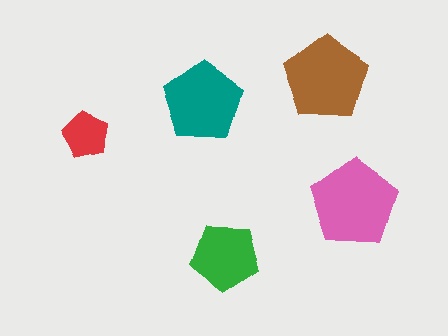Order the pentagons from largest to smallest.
the pink one, the brown one, the teal one, the green one, the red one.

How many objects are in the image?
There are 5 objects in the image.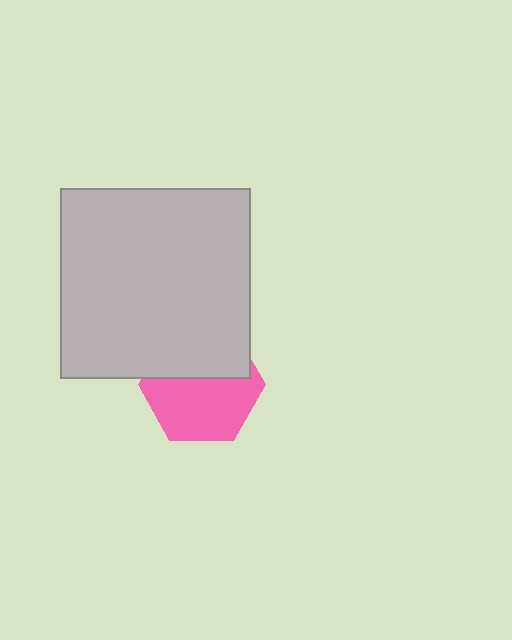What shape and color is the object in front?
The object in front is a light gray square.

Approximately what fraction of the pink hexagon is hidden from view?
Roughly 42% of the pink hexagon is hidden behind the light gray square.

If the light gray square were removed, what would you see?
You would see the complete pink hexagon.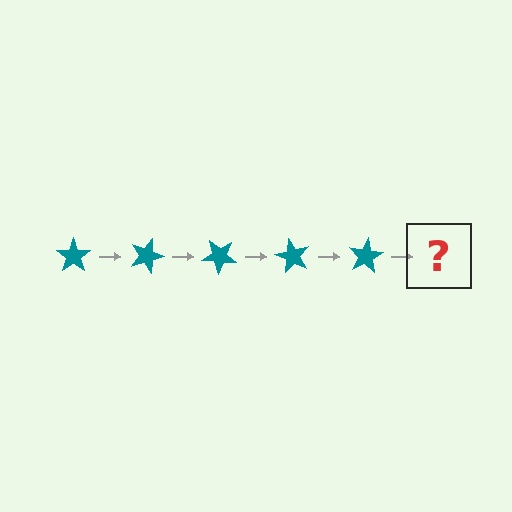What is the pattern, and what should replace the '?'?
The pattern is that the star rotates 20 degrees each step. The '?' should be a teal star rotated 100 degrees.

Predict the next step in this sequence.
The next step is a teal star rotated 100 degrees.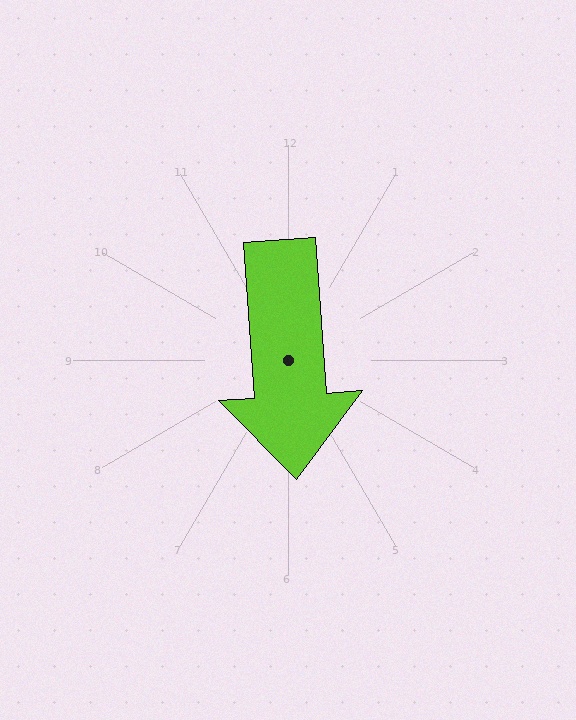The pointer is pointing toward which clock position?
Roughly 6 o'clock.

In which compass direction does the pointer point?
South.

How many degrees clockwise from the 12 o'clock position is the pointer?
Approximately 176 degrees.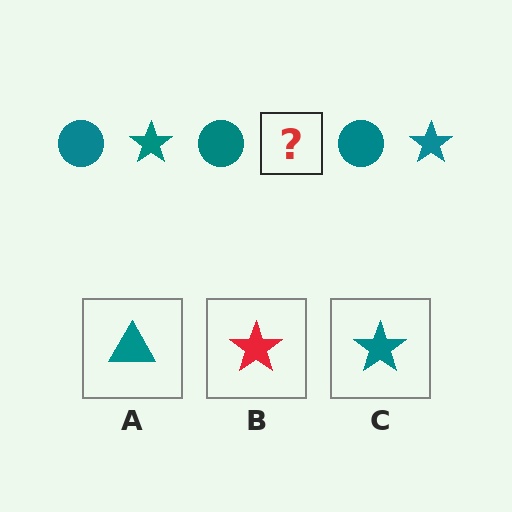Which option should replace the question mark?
Option C.